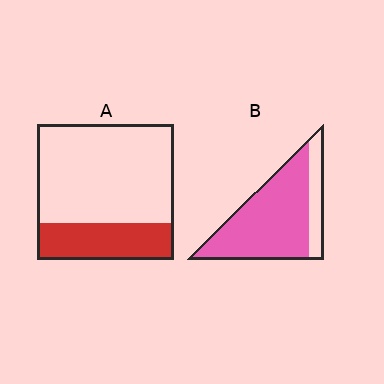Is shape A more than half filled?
No.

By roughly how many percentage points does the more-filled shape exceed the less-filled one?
By roughly 50 percentage points (B over A).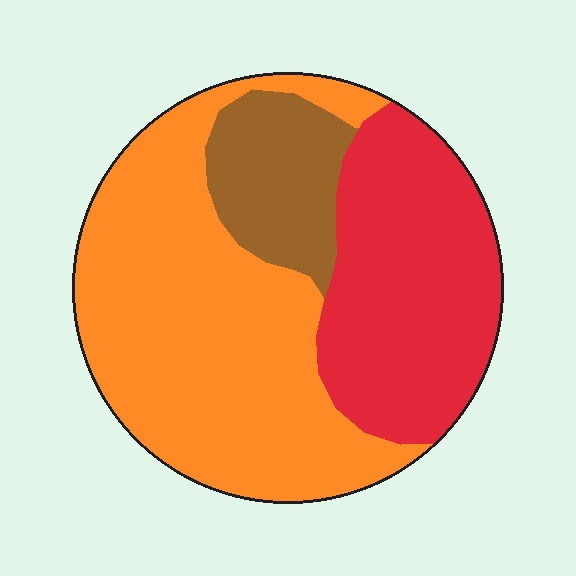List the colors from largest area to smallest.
From largest to smallest: orange, red, brown.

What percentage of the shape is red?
Red covers around 35% of the shape.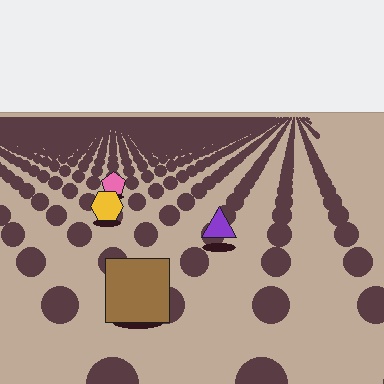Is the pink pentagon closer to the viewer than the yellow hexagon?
No. The yellow hexagon is closer — you can tell from the texture gradient: the ground texture is coarser near it.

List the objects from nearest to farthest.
From nearest to farthest: the brown square, the purple triangle, the yellow hexagon, the pink pentagon.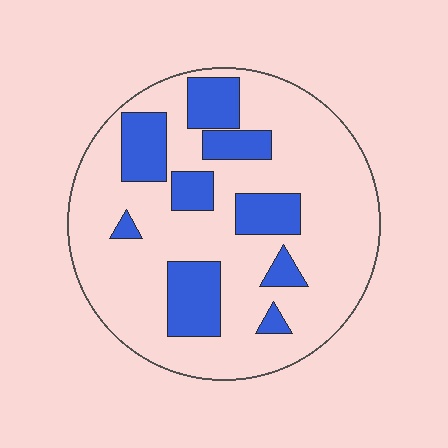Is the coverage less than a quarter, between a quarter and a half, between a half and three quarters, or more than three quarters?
Less than a quarter.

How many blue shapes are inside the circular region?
9.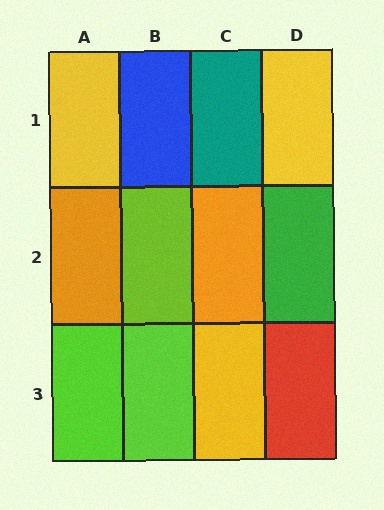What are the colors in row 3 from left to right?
Lime, lime, yellow, red.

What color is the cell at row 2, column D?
Green.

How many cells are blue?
1 cell is blue.